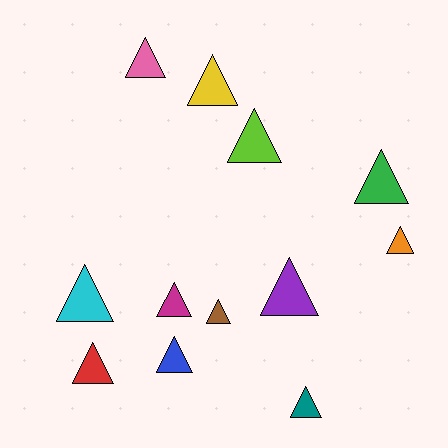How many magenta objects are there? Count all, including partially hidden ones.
There is 1 magenta object.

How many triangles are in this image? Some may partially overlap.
There are 12 triangles.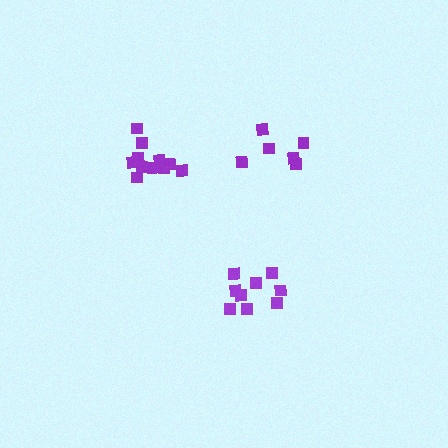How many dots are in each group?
Group 1: 6 dots, Group 2: 11 dots, Group 3: 10 dots (27 total).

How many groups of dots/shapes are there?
There are 3 groups.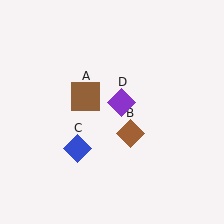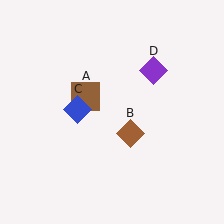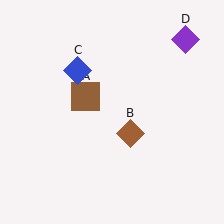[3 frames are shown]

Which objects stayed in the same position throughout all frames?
Brown square (object A) and brown diamond (object B) remained stationary.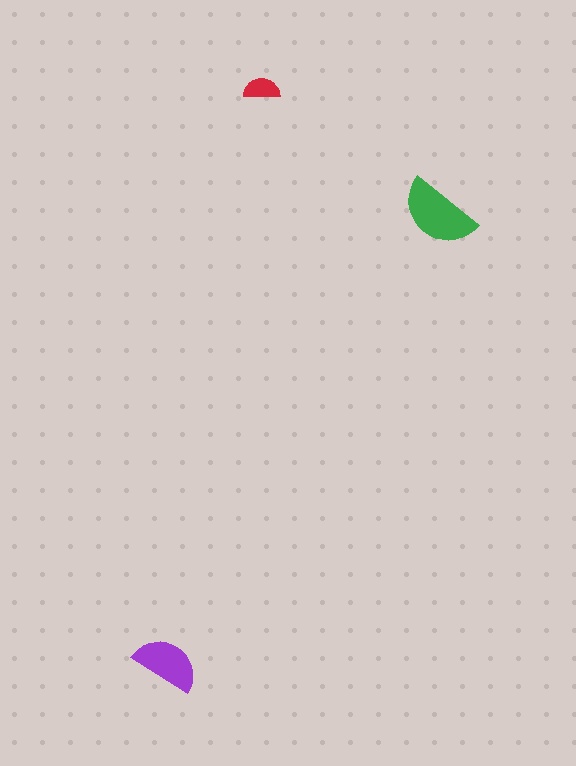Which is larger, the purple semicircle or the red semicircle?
The purple one.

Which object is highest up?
The red semicircle is topmost.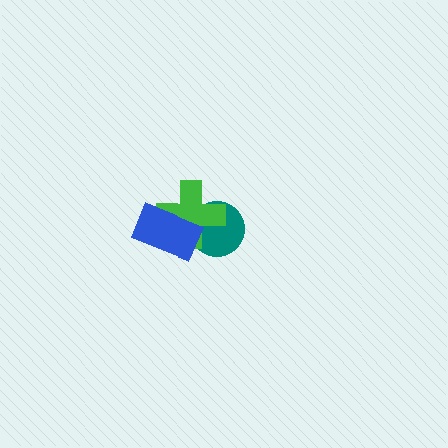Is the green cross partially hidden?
Yes, it is partially covered by another shape.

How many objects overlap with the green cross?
2 objects overlap with the green cross.